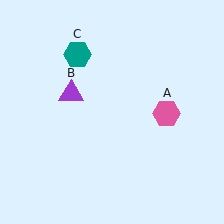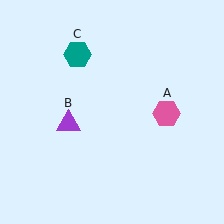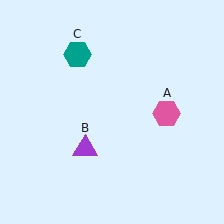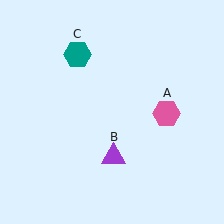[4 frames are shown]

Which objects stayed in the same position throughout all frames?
Pink hexagon (object A) and teal hexagon (object C) remained stationary.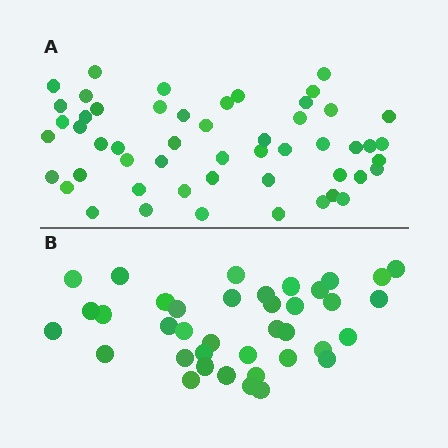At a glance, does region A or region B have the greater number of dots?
Region A (the top region) has more dots.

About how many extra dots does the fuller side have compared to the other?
Region A has approximately 15 more dots than region B.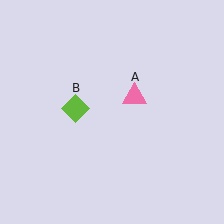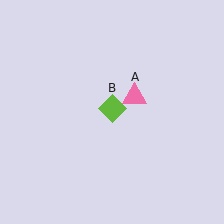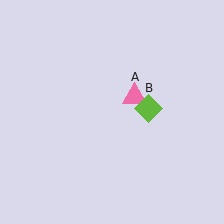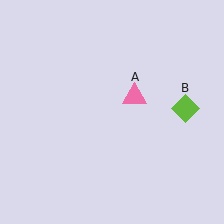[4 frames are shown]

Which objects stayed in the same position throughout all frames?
Pink triangle (object A) remained stationary.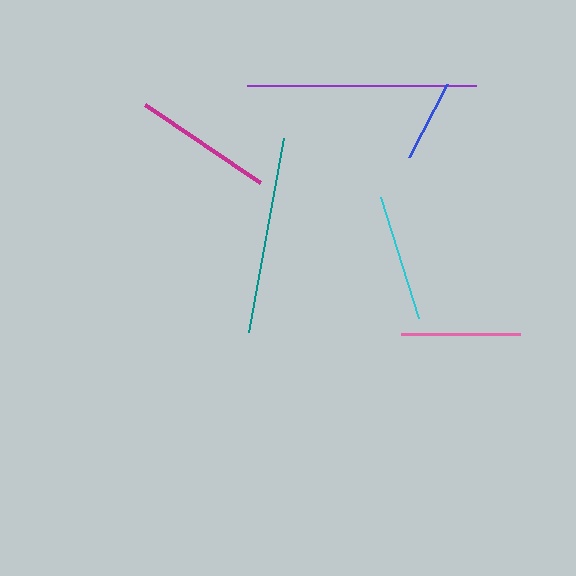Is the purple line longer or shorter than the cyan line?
The purple line is longer than the cyan line.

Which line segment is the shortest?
The blue line is the shortest at approximately 82 pixels.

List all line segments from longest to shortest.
From longest to shortest: purple, teal, magenta, cyan, pink, blue.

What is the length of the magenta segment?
The magenta segment is approximately 139 pixels long.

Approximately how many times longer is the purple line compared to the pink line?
The purple line is approximately 1.9 times the length of the pink line.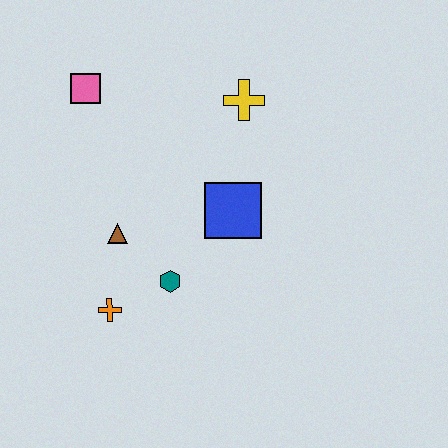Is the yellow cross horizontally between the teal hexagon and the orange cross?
No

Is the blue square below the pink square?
Yes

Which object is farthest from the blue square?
The pink square is farthest from the blue square.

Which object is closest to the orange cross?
The teal hexagon is closest to the orange cross.